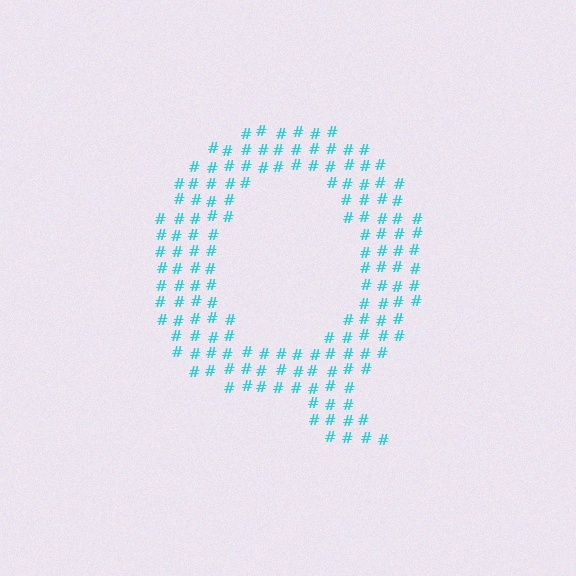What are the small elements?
The small elements are hash symbols.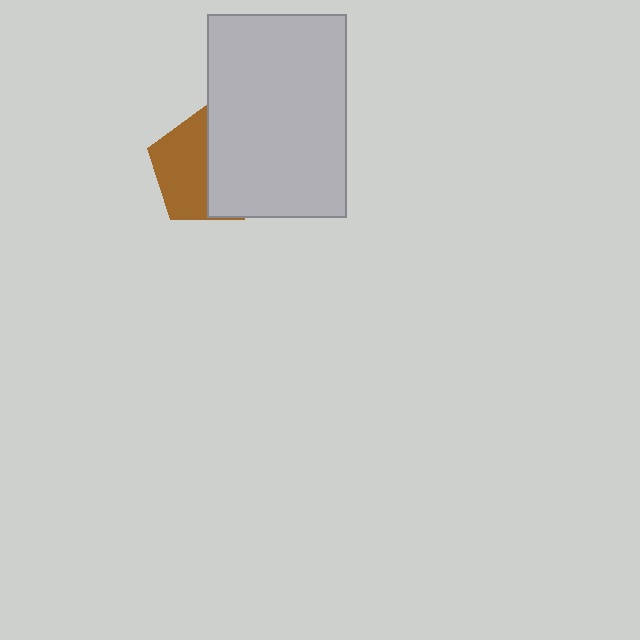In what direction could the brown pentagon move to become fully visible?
The brown pentagon could move left. That would shift it out from behind the light gray rectangle entirely.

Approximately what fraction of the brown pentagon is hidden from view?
Roughly 49% of the brown pentagon is hidden behind the light gray rectangle.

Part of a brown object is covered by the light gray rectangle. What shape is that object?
It is a pentagon.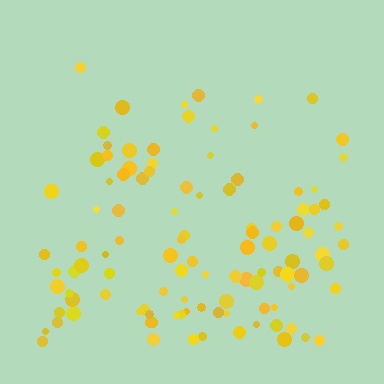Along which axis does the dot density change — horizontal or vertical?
Vertical.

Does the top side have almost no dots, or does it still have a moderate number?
Still a moderate number, just noticeably fewer than the bottom.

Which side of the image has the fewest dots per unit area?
The top.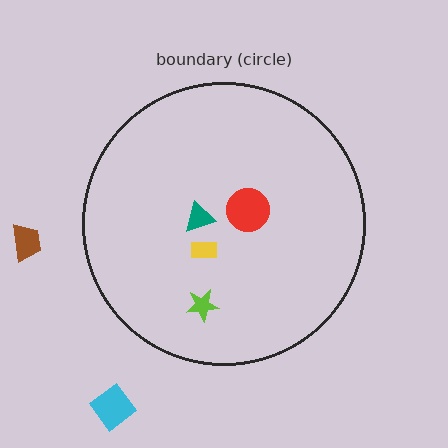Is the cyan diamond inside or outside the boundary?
Outside.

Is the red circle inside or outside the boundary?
Inside.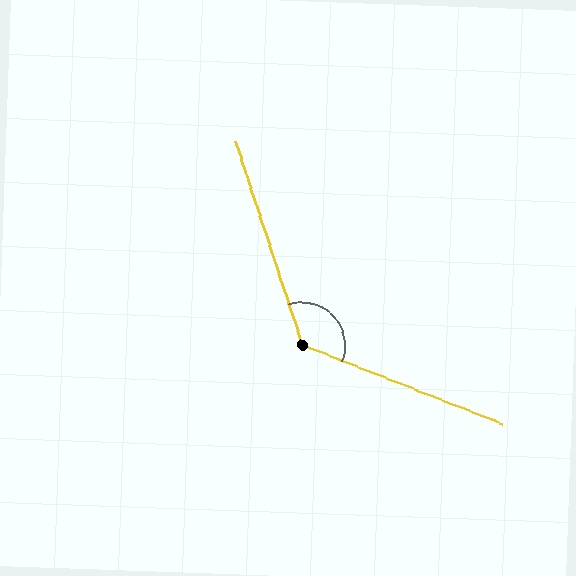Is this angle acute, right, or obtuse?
It is obtuse.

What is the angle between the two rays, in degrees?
Approximately 130 degrees.